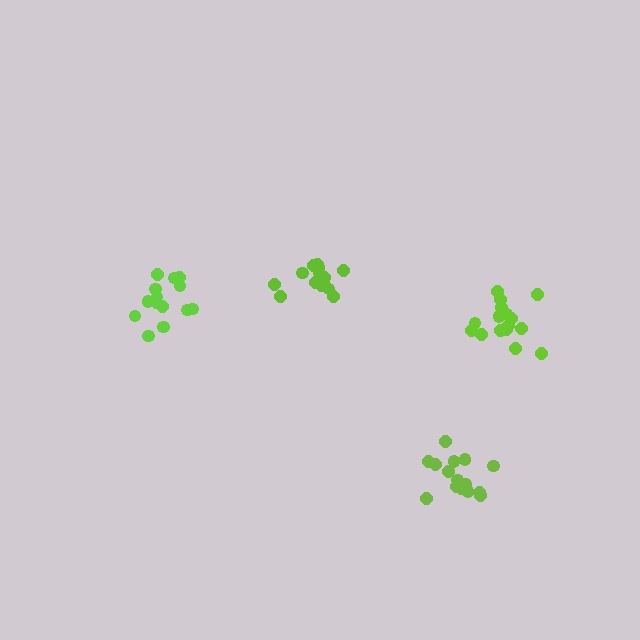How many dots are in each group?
Group 1: 14 dots, Group 2: 16 dots, Group 3: 14 dots, Group 4: 17 dots (61 total).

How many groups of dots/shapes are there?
There are 4 groups.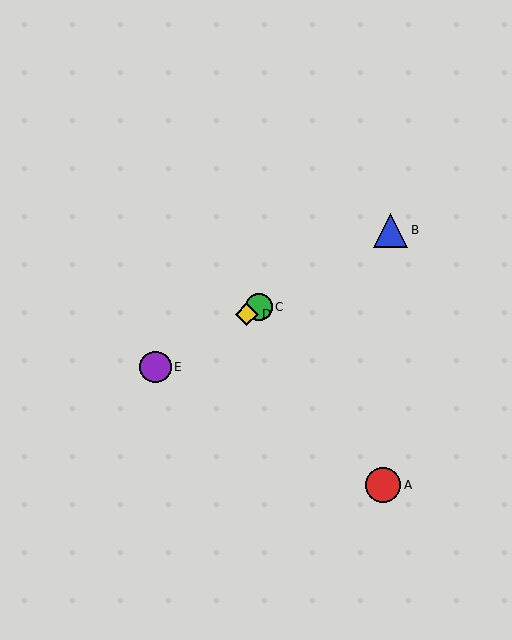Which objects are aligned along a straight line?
Objects B, C, D, E are aligned along a straight line.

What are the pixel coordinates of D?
Object D is at (247, 314).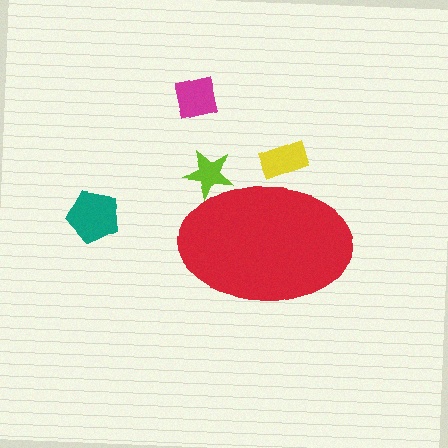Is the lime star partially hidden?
Yes, the lime star is partially hidden behind the red ellipse.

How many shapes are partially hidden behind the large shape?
2 shapes are partially hidden.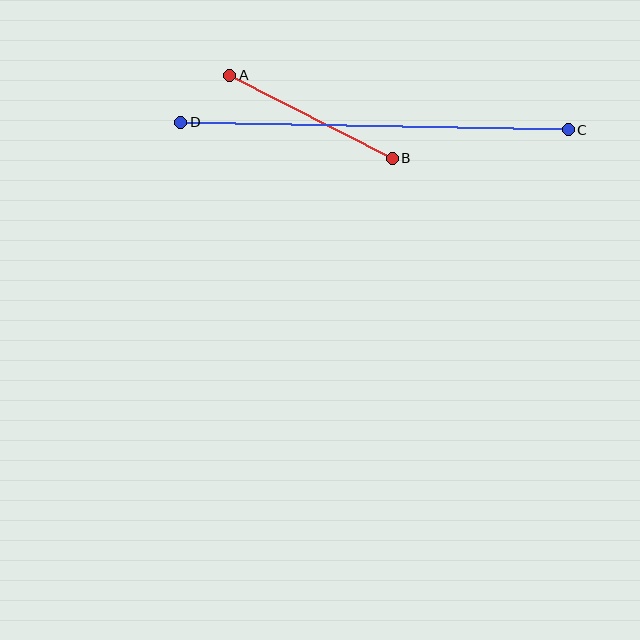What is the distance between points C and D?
The distance is approximately 388 pixels.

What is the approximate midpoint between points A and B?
The midpoint is at approximately (311, 117) pixels.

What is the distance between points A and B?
The distance is approximately 183 pixels.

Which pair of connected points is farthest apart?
Points C and D are farthest apart.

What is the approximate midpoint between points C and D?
The midpoint is at approximately (375, 126) pixels.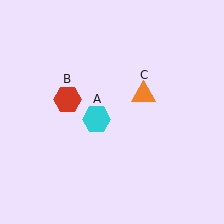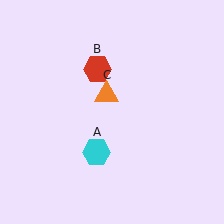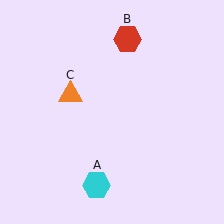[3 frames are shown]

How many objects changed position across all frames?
3 objects changed position: cyan hexagon (object A), red hexagon (object B), orange triangle (object C).